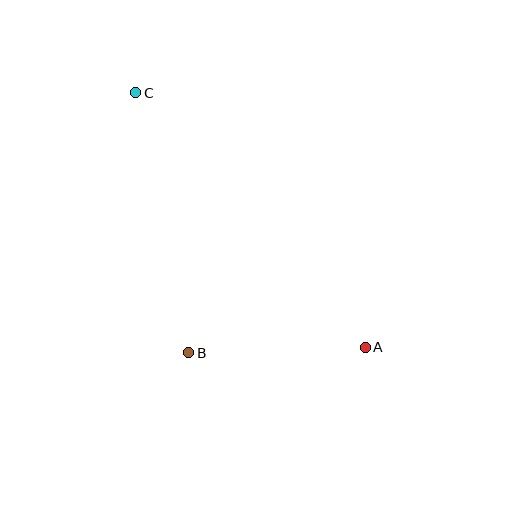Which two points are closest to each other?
Points A and B are closest to each other.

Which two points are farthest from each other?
Points A and C are farthest from each other.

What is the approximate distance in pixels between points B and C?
The distance between B and C is approximately 265 pixels.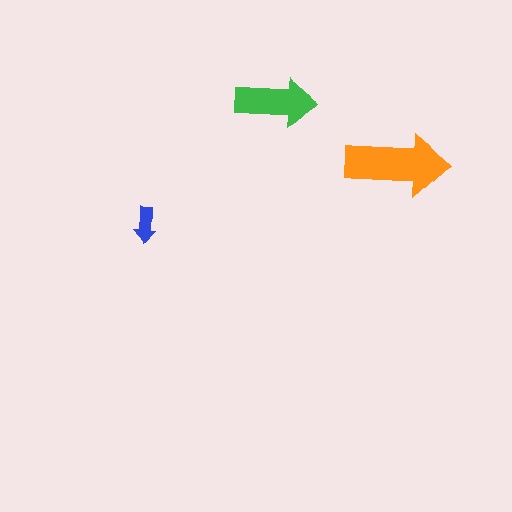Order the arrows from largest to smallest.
the orange one, the green one, the blue one.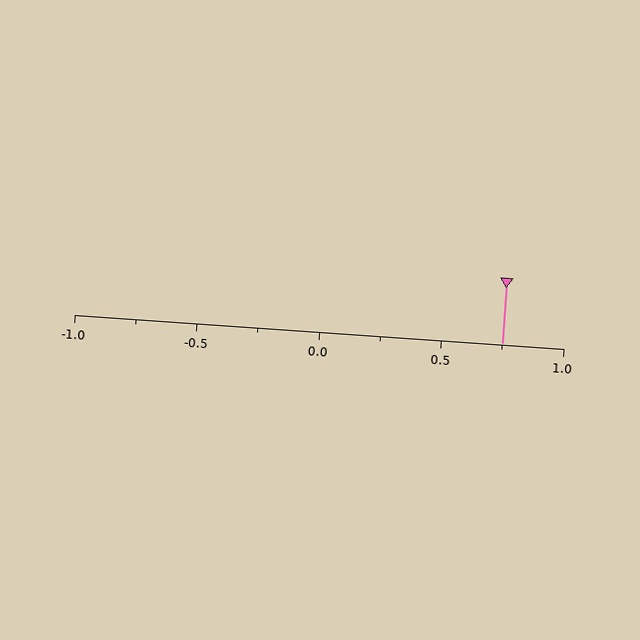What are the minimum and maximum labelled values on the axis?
The axis runs from -1.0 to 1.0.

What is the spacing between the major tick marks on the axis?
The major ticks are spaced 0.5 apart.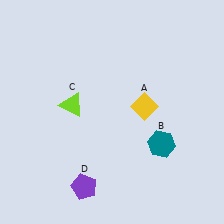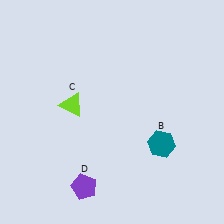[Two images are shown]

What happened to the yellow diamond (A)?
The yellow diamond (A) was removed in Image 2. It was in the top-right area of Image 1.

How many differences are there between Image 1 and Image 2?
There is 1 difference between the two images.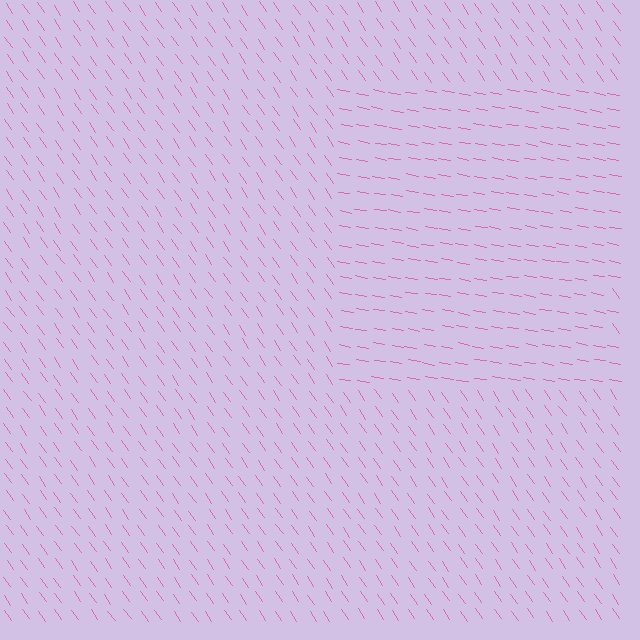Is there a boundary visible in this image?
Yes, there is a texture boundary formed by a change in line orientation.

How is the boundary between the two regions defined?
The boundary is defined purely by a change in line orientation (approximately 45 degrees difference). All lines are the same color and thickness.